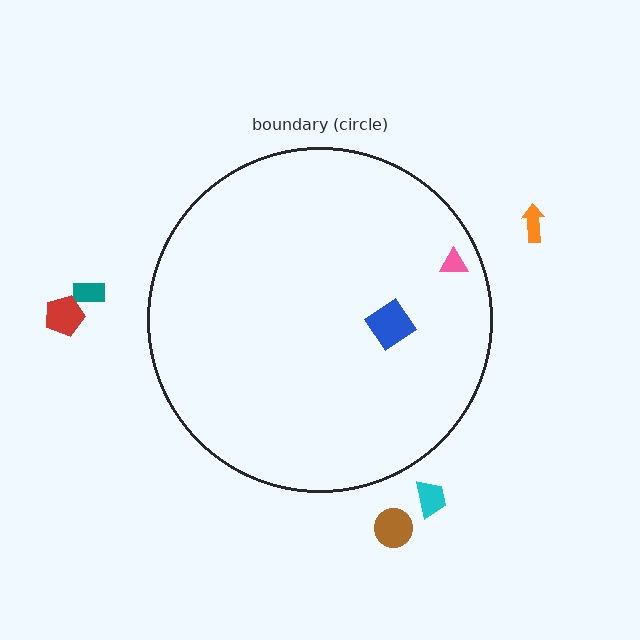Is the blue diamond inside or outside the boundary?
Inside.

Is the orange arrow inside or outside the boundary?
Outside.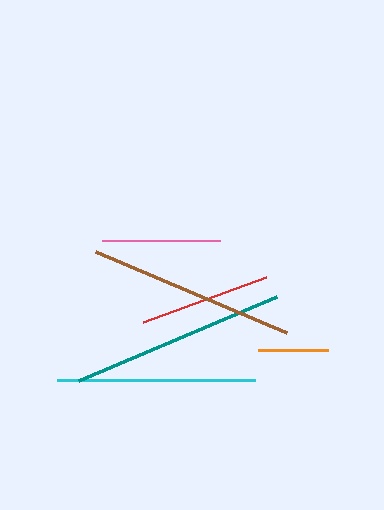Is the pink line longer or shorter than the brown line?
The brown line is longer than the pink line.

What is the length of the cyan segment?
The cyan segment is approximately 198 pixels long.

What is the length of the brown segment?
The brown segment is approximately 207 pixels long.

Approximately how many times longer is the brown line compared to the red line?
The brown line is approximately 1.6 times the length of the red line.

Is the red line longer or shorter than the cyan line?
The cyan line is longer than the red line.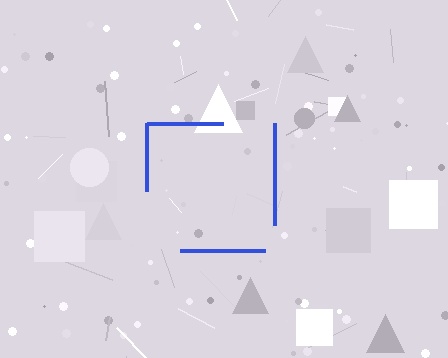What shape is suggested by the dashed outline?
The dashed outline suggests a square.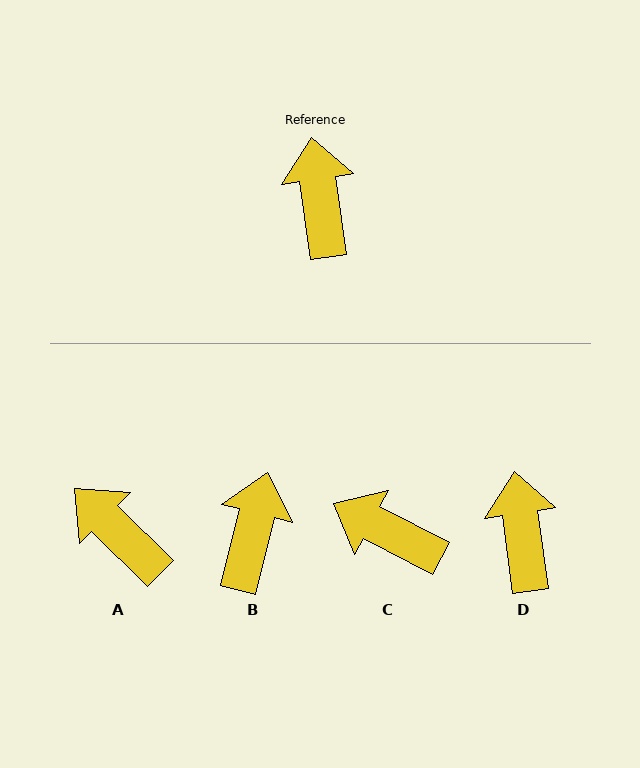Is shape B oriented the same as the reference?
No, it is off by about 22 degrees.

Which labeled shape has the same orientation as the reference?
D.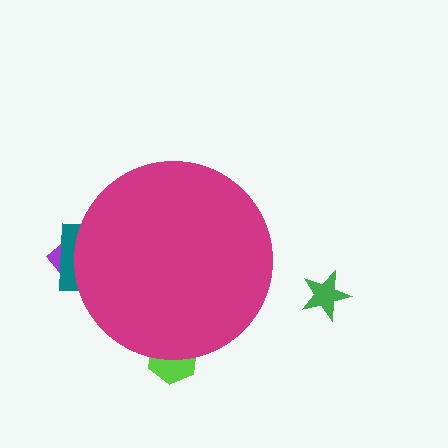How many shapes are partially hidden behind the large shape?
3 shapes are partially hidden.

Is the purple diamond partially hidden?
Yes, the purple diamond is partially hidden behind the magenta circle.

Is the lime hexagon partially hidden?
Yes, the lime hexagon is partially hidden behind the magenta circle.